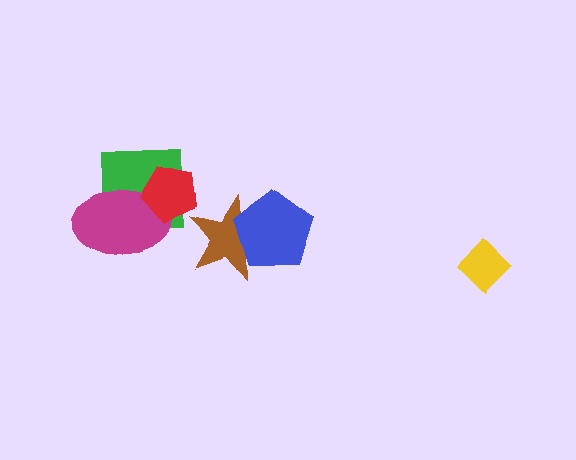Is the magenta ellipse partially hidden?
Yes, it is partially covered by another shape.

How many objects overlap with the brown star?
1 object overlaps with the brown star.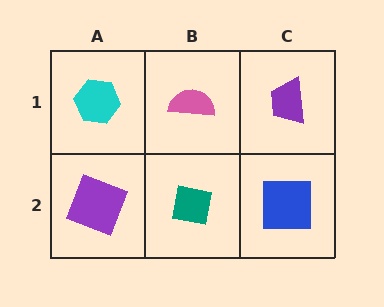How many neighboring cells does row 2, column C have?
2.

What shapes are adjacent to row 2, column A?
A cyan hexagon (row 1, column A), a teal square (row 2, column B).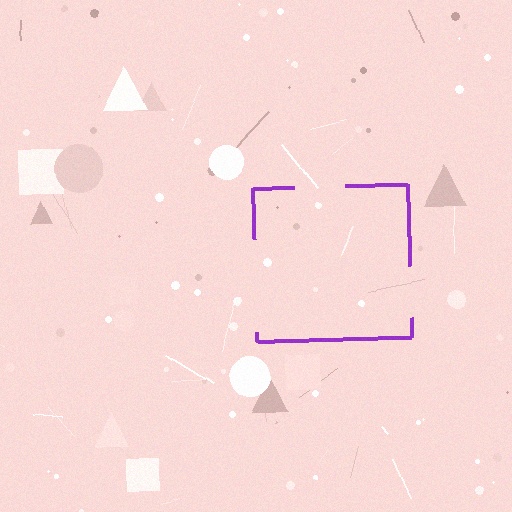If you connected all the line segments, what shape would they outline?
They would outline a square.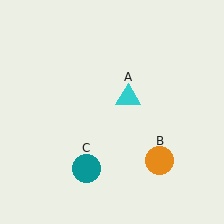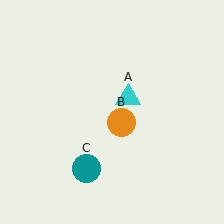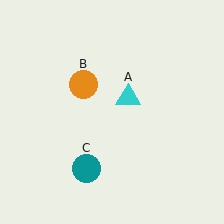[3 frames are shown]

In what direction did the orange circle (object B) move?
The orange circle (object B) moved up and to the left.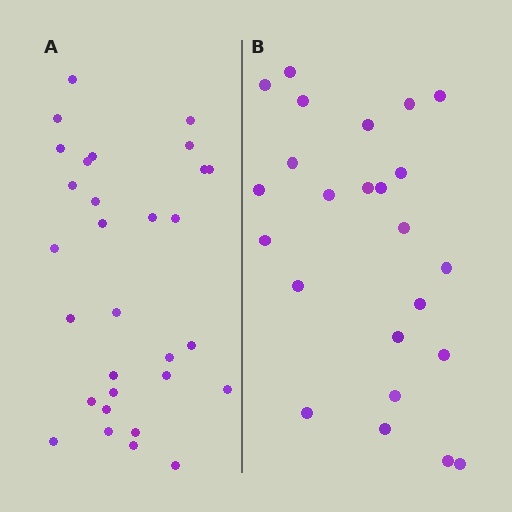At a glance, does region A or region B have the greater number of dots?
Region A (the left region) has more dots.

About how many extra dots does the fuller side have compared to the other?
Region A has about 6 more dots than region B.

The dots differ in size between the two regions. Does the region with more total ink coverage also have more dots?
No. Region B has more total ink coverage because its dots are larger, but region A actually contains more individual dots. Total area can be misleading — the number of items is what matters here.